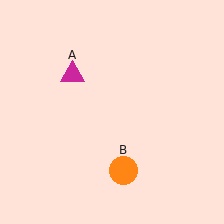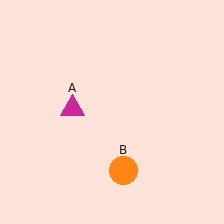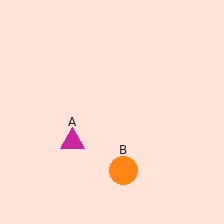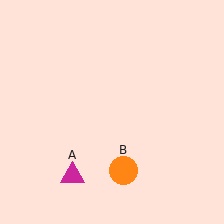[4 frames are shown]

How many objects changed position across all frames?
1 object changed position: magenta triangle (object A).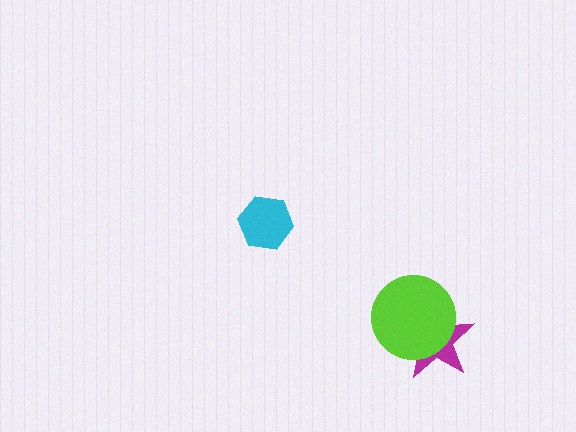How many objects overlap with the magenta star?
1 object overlaps with the magenta star.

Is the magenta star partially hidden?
Yes, it is partially covered by another shape.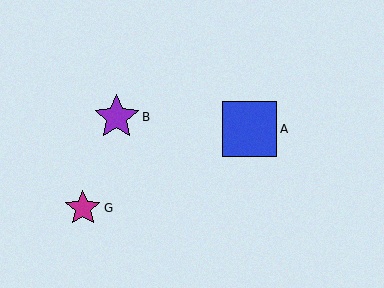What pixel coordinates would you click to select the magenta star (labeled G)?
Click at (83, 208) to select the magenta star G.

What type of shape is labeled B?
Shape B is a purple star.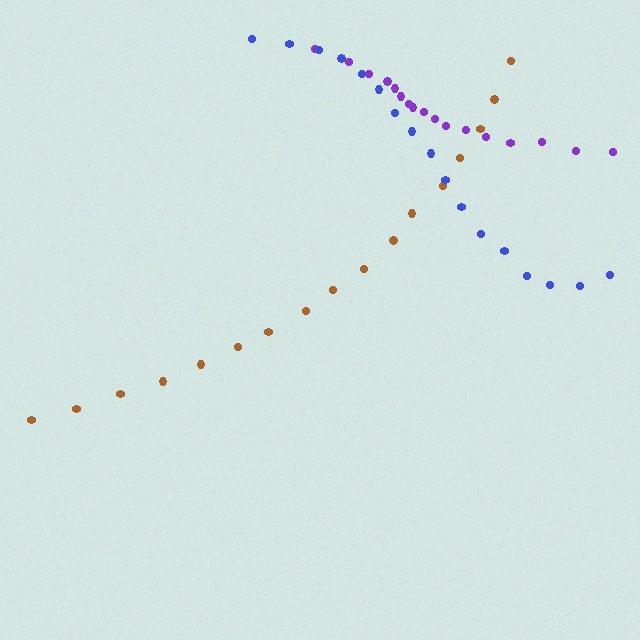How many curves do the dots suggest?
There are 3 distinct paths.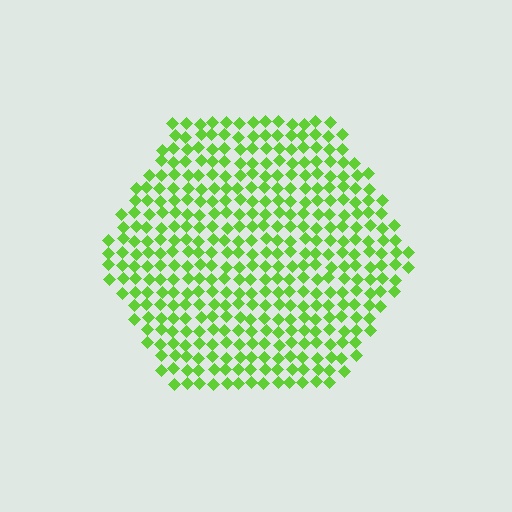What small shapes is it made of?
It is made of small diamonds.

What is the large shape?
The large shape is a hexagon.